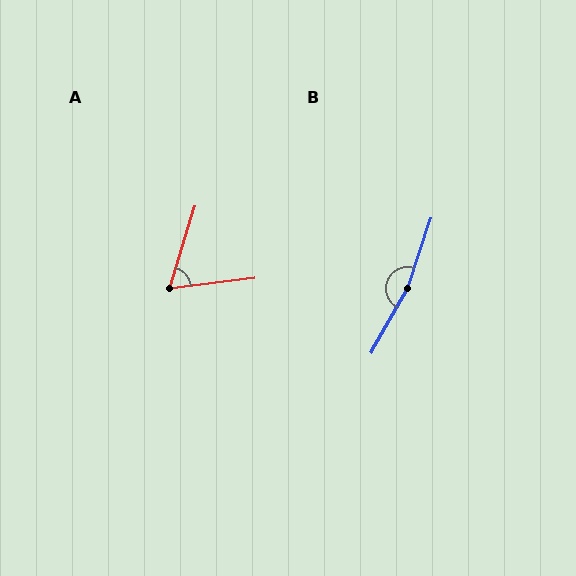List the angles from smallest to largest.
A (66°), B (169°).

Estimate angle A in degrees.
Approximately 66 degrees.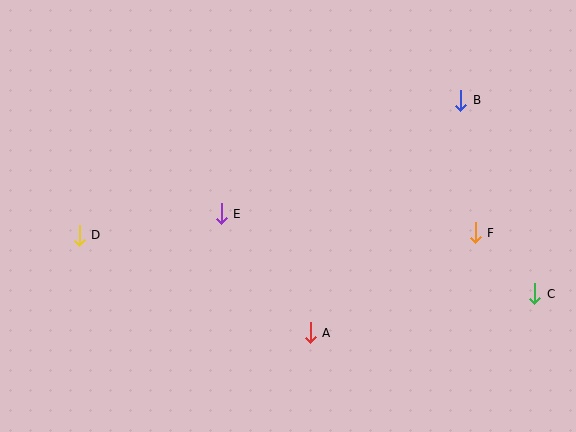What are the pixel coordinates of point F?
Point F is at (475, 233).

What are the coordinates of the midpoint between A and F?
The midpoint between A and F is at (393, 283).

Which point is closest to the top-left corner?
Point D is closest to the top-left corner.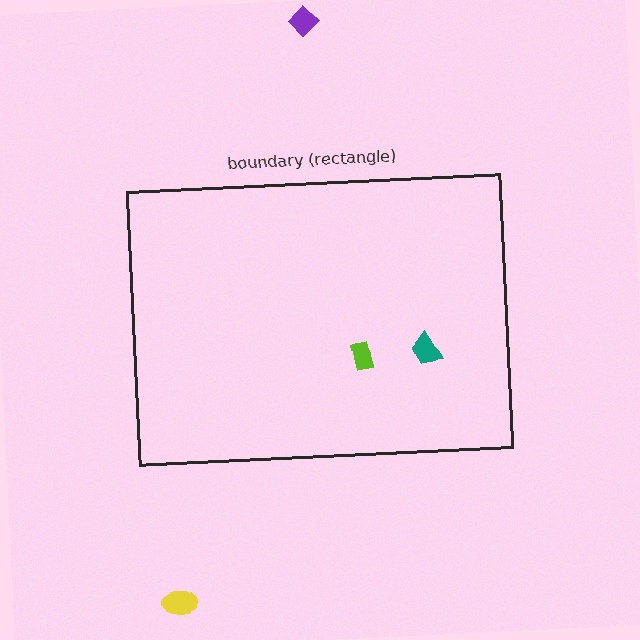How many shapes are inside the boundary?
2 inside, 2 outside.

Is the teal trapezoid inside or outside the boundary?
Inside.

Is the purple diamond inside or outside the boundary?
Outside.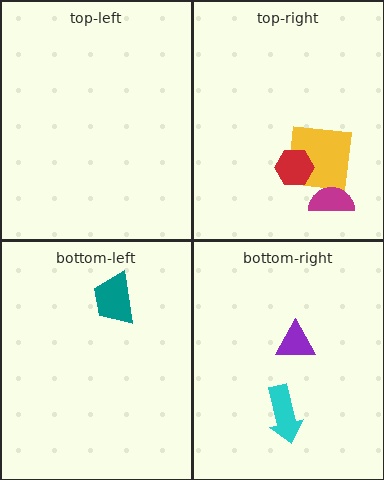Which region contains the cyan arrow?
The bottom-right region.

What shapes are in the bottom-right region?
The cyan arrow, the purple triangle.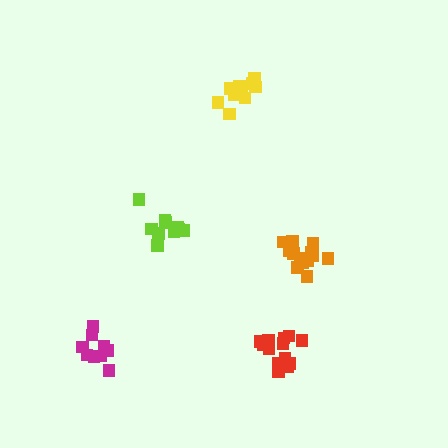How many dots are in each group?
Group 1: 13 dots, Group 2: 9 dots, Group 3: 13 dots, Group 4: 10 dots, Group 5: 10 dots (55 total).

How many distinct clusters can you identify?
There are 5 distinct clusters.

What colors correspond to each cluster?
The clusters are colored: orange, magenta, red, yellow, lime.